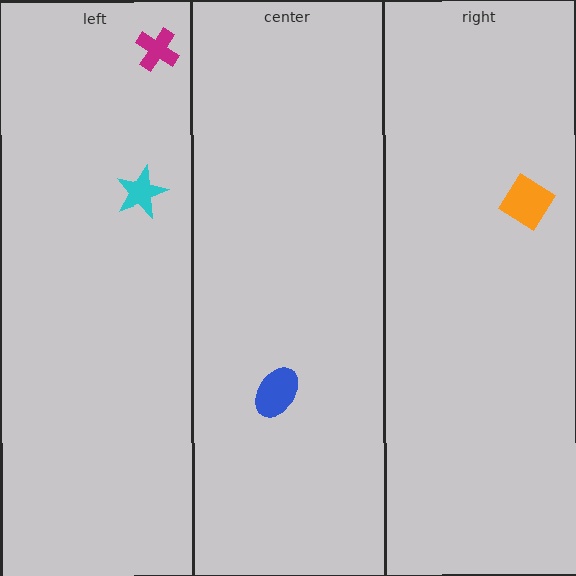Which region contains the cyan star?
The left region.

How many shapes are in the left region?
2.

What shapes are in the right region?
The orange diamond.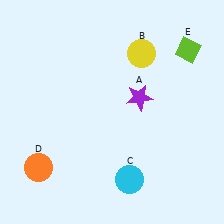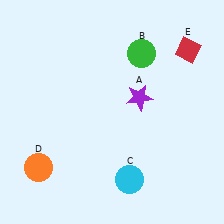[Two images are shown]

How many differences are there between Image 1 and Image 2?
There are 2 differences between the two images.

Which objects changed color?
B changed from yellow to green. E changed from lime to red.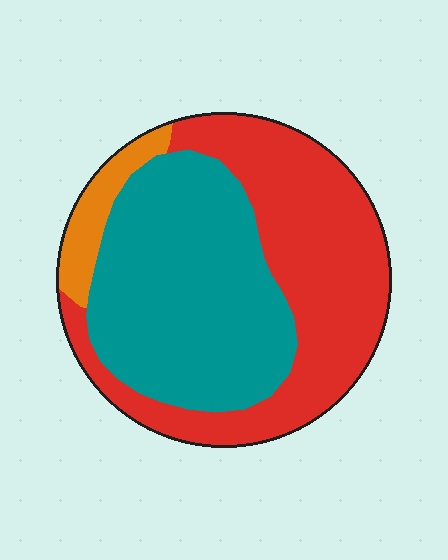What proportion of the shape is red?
Red takes up about one half (1/2) of the shape.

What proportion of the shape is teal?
Teal takes up between a quarter and a half of the shape.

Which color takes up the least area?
Orange, at roughly 10%.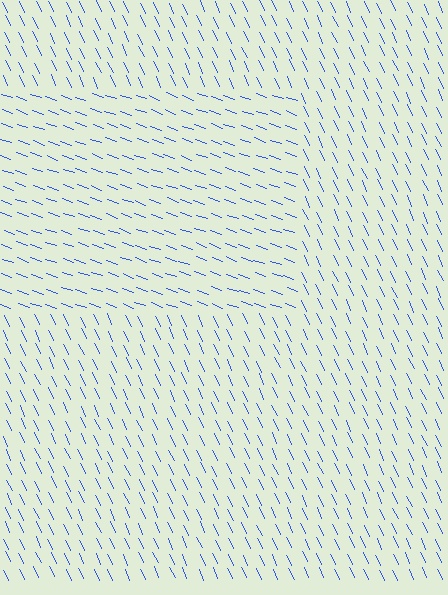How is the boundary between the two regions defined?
The boundary is defined purely by a change in line orientation (approximately 45 degrees difference). All lines are the same color and thickness.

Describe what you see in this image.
The image is filled with small blue line segments. A rectangle region in the image has lines oriented differently from the surrounding lines, creating a visible texture boundary.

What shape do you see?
I see a rectangle.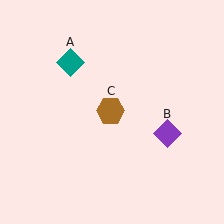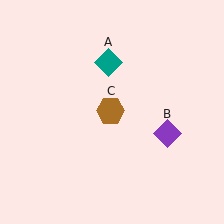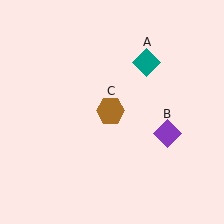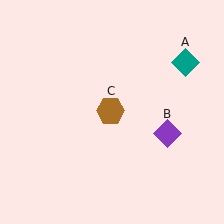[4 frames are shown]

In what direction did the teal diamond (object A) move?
The teal diamond (object A) moved right.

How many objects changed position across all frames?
1 object changed position: teal diamond (object A).